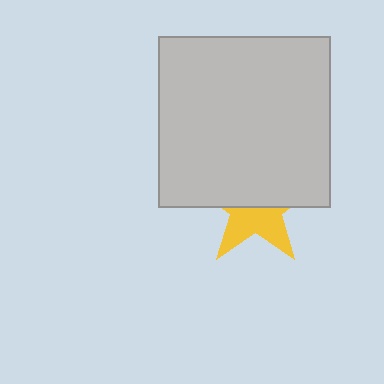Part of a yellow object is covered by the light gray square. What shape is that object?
It is a star.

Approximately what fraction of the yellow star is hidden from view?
Roughly 56% of the yellow star is hidden behind the light gray square.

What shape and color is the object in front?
The object in front is a light gray square.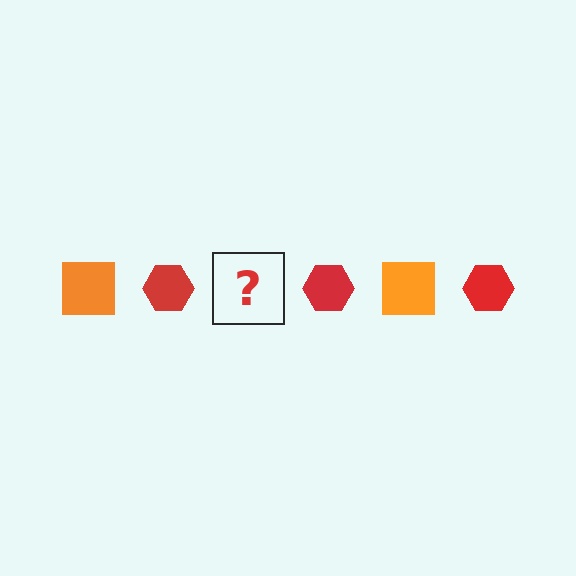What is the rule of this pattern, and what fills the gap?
The rule is that the pattern alternates between orange square and red hexagon. The gap should be filled with an orange square.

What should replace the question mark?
The question mark should be replaced with an orange square.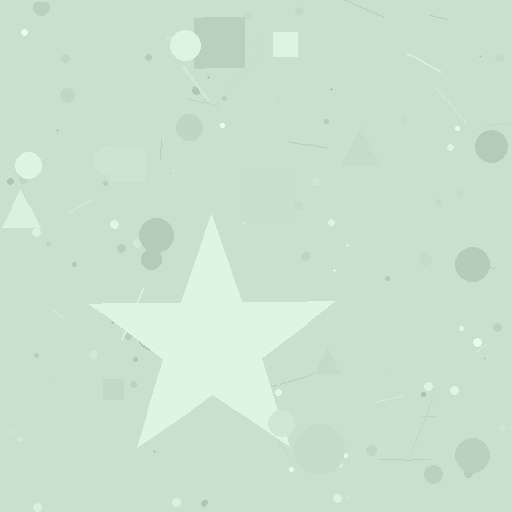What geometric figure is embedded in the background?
A star is embedded in the background.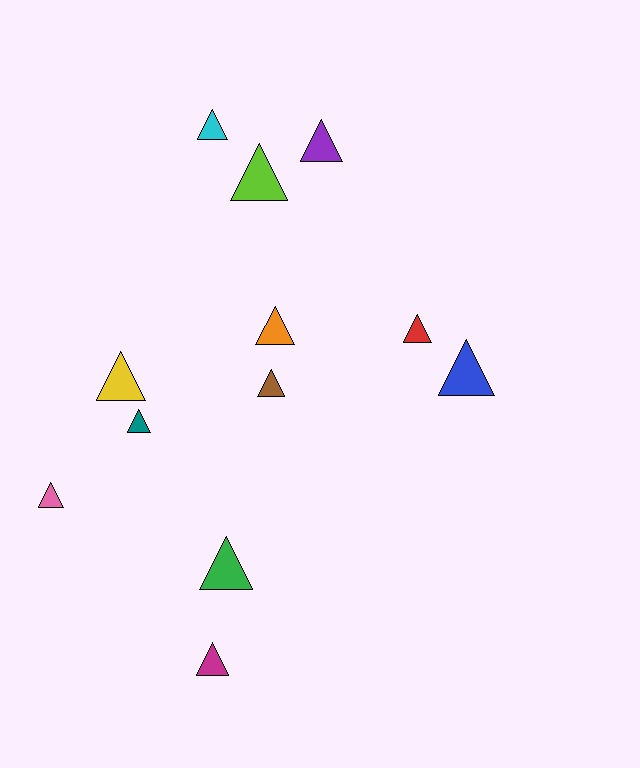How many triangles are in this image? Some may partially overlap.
There are 12 triangles.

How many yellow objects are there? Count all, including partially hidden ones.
There is 1 yellow object.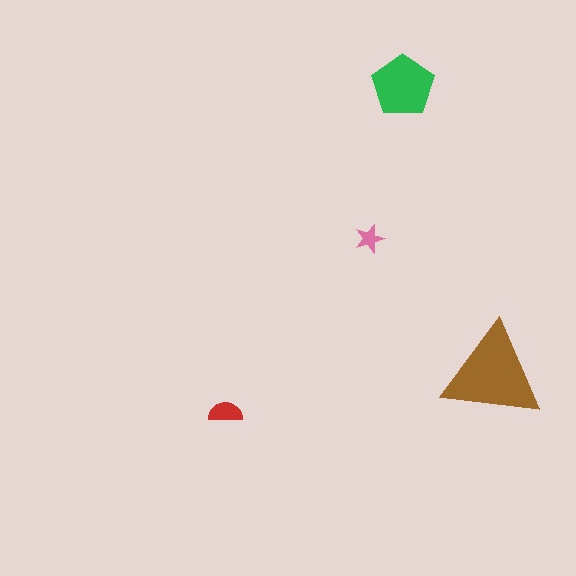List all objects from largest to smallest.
The brown triangle, the green pentagon, the red semicircle, the pink star.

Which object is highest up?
The green pentagon is topmost.